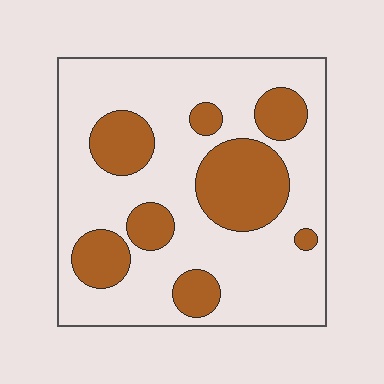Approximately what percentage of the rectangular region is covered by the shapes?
Approximately 30%.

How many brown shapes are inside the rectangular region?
8.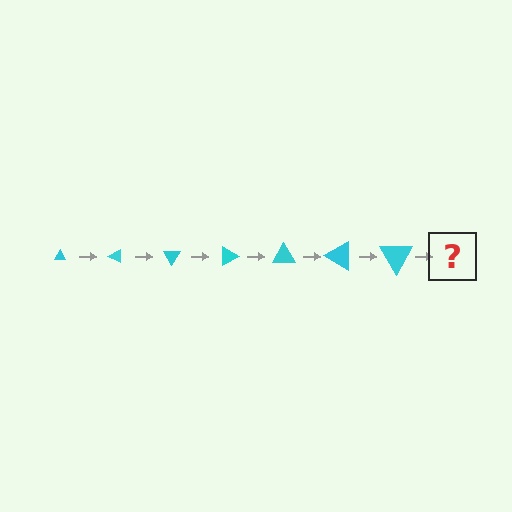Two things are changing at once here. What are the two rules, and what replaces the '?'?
The two rules are that the triangle grows larger each step and it rotates 30 degrees each step. The '?' should be a triangle, larger than the previous one and rotated 210 degrees from the start.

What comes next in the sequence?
The next element should be a triangle, larger than the previous one and rotated 210 degrees from the start.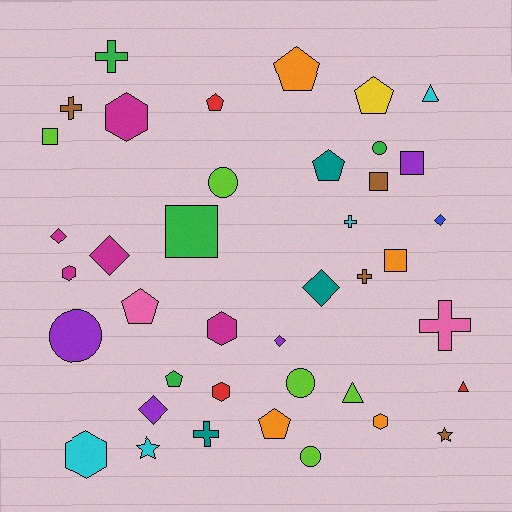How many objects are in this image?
There are 40 objects.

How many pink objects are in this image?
There are 2 pink objects.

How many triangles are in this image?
There are 3 triangles.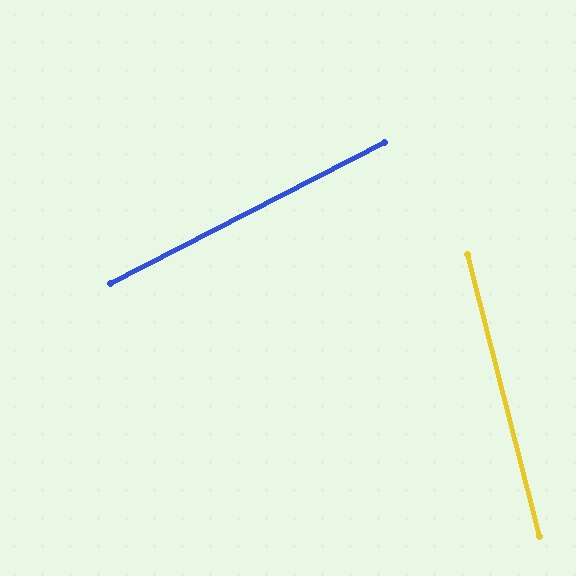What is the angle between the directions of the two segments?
Approximately 77 degrees.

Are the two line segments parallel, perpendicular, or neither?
Neither parallel nor perpendicular — they differ by about 77°.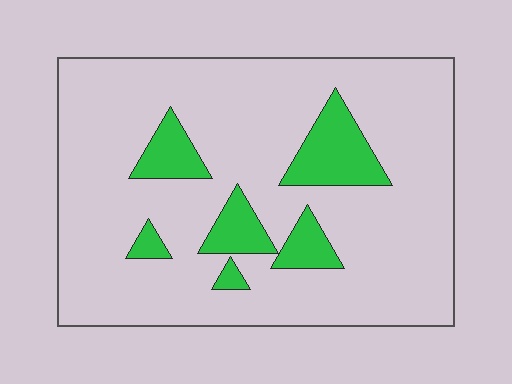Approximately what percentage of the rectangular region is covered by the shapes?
Approximately 15%.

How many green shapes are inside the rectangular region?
6.